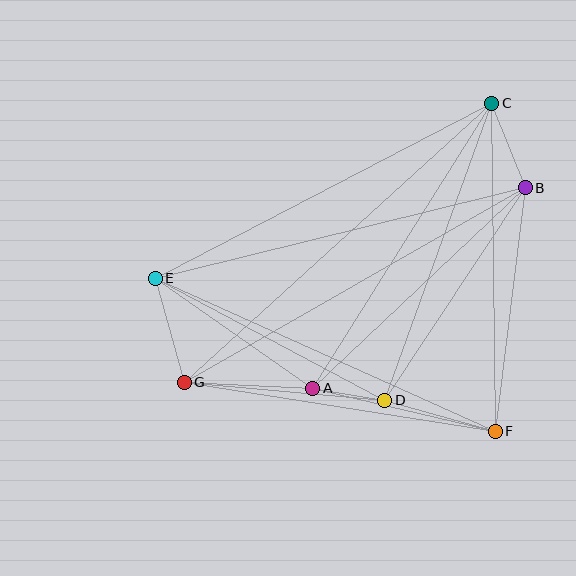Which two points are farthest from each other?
Points C and G are farthest from each other.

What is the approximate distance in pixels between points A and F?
The distance between A and F is approximately 187 pixels.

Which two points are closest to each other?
Points A and D are closest to each other.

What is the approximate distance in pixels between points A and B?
The distance between A and B is approximately 292 pixels.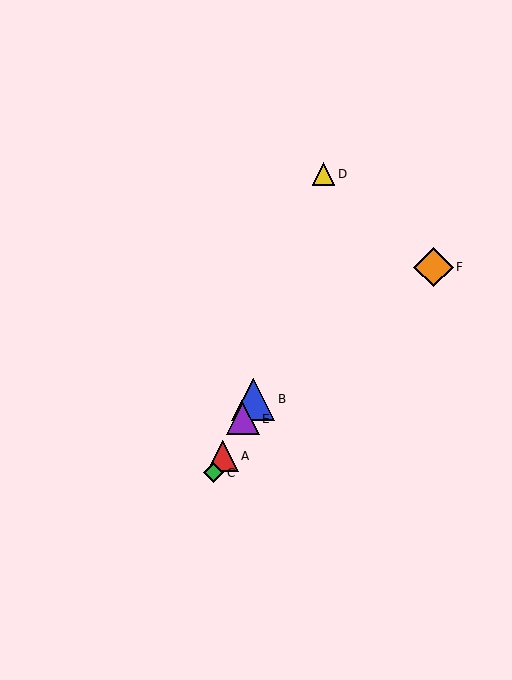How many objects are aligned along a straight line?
4 objects (A, B, C, E) are aligned along a straight line.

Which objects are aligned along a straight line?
Objects A, B, C, E are aligned along a straight line.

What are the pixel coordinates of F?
Object F is at (433, 267).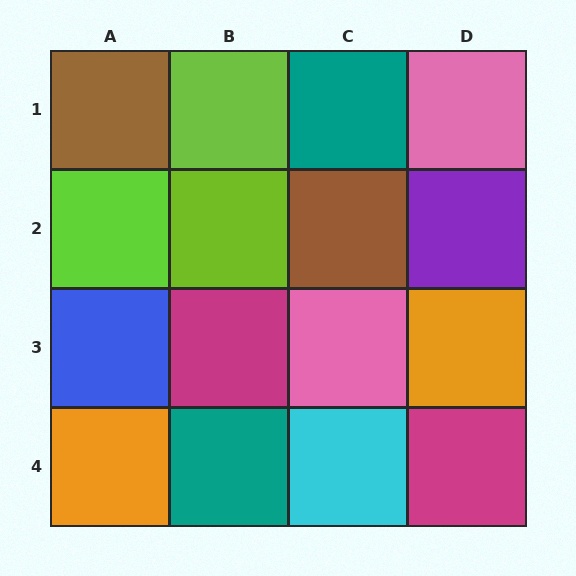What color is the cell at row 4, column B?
Teal.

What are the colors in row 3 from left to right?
Blue, magenta, pink, orange.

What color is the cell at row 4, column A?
Orange.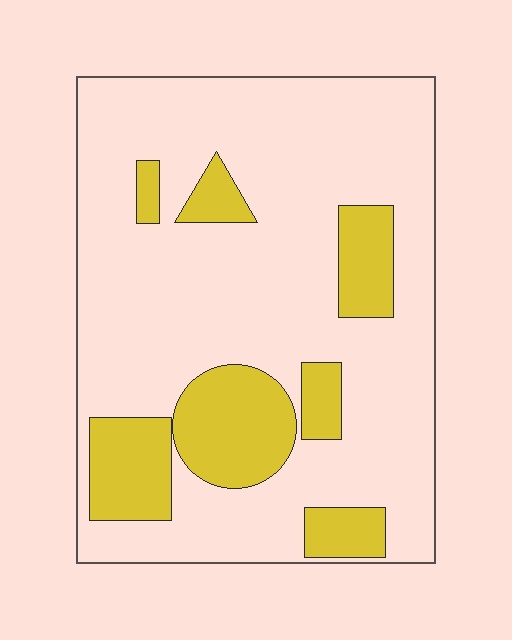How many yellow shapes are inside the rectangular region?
7.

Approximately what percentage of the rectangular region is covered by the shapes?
Approximately 20%.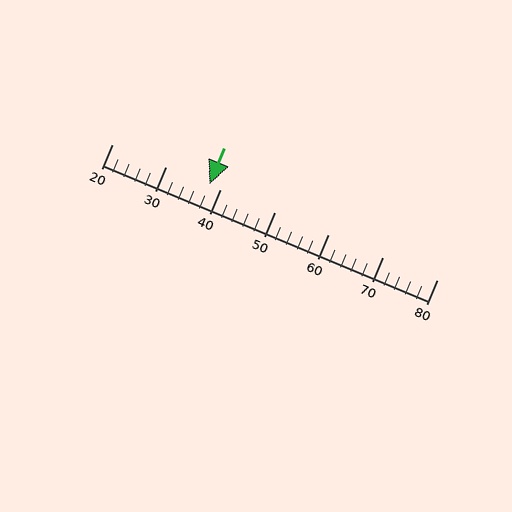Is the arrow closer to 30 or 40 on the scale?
The arrow is closer to 40.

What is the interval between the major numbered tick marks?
The major tick marks are spaced 10 units apart.